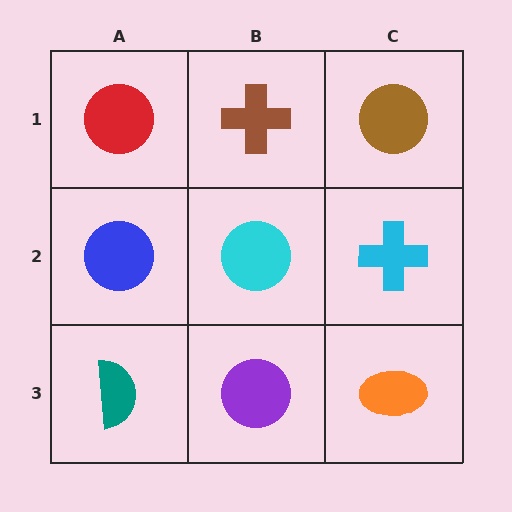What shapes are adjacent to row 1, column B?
A cyan circle (row 2, column B), a red circle (row 1, column A), a brown circle (row 1, column C).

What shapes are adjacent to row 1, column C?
A cyan cross (row 2, column C), a brown cross (row 1, column B).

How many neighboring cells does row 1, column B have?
3.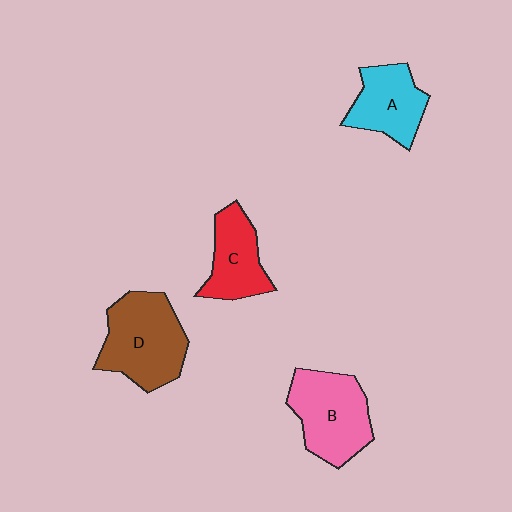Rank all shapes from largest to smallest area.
From largest to smallest: D (brown), B (pink), A (cyan), C (red).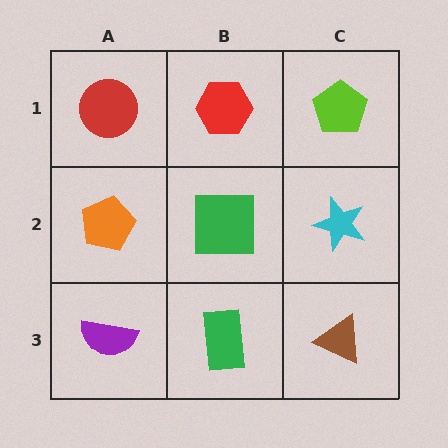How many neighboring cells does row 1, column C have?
2.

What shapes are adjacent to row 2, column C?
A lime pentagon (row 1, column C), a brown triangle (row 3, column C), a green square (row 2, column B).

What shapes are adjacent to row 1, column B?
A green square (row 2, column B), a red circle (row 1, column A), a lime pentagon (row 1, column C).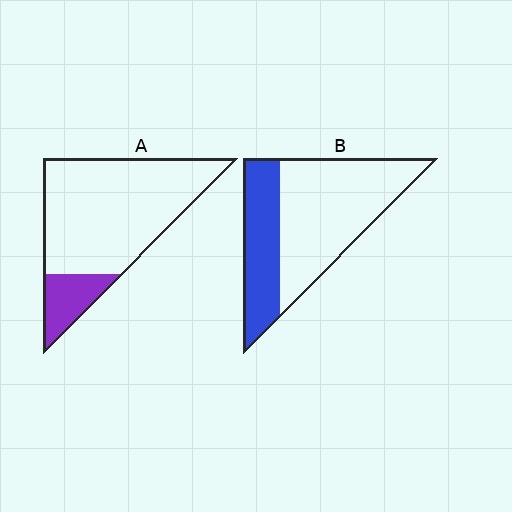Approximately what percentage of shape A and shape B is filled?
A is approximately 15% and B is approximately 35%.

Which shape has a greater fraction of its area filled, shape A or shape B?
Shape B.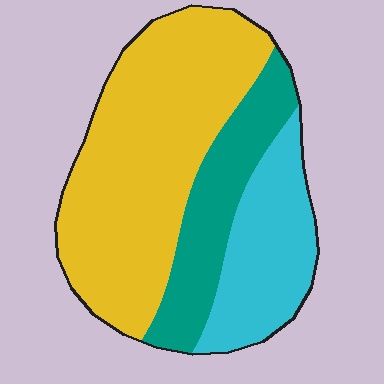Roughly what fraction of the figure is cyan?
Cyan takes up less than a quarter of the figure.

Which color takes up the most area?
Yellow, at roughly 55%.